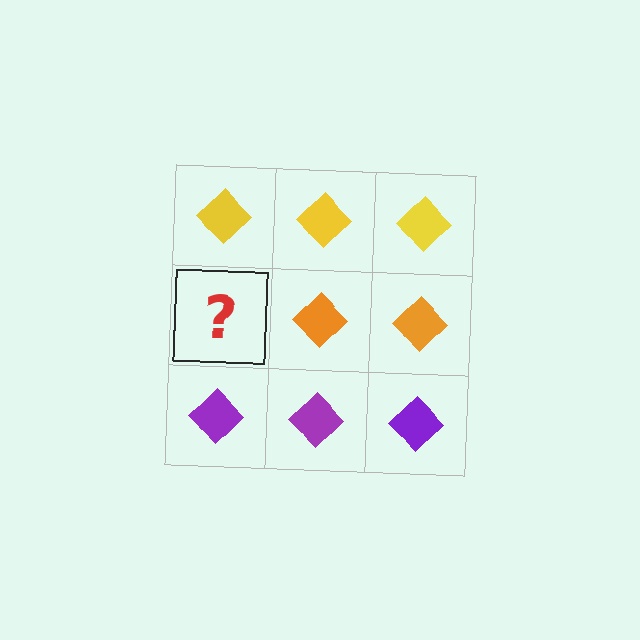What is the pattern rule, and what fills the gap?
The rule is that each row has a consistent color. The gap should be filled with an orange diamond.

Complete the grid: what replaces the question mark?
The question mark should be replaced with an orange diamond.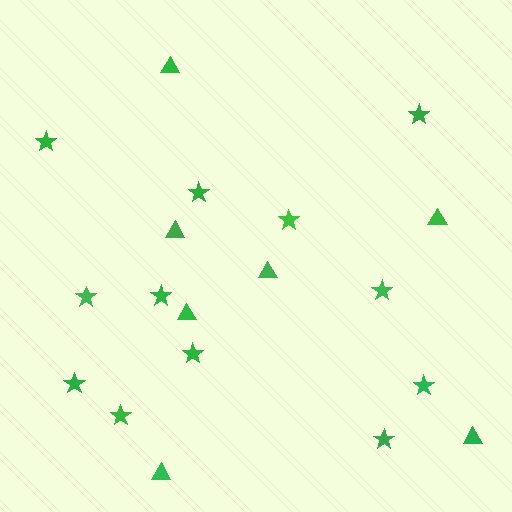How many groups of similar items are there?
There are 2 groups: one group of triangles (7) and one group of stars (12).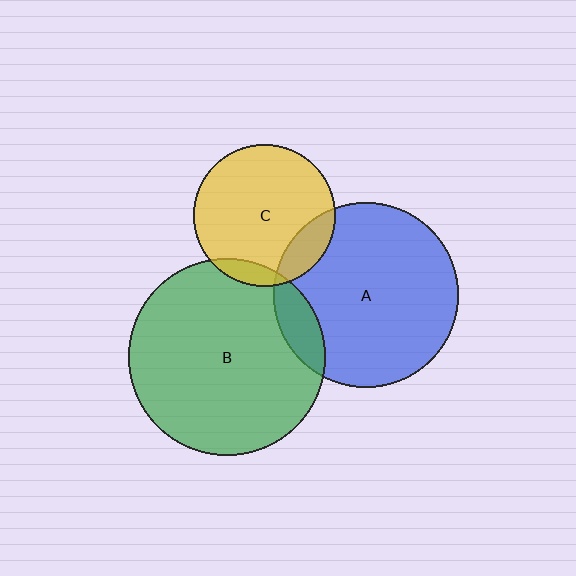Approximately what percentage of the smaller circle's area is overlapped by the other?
Approximately 10%.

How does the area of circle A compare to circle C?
Approximately 1.7 times.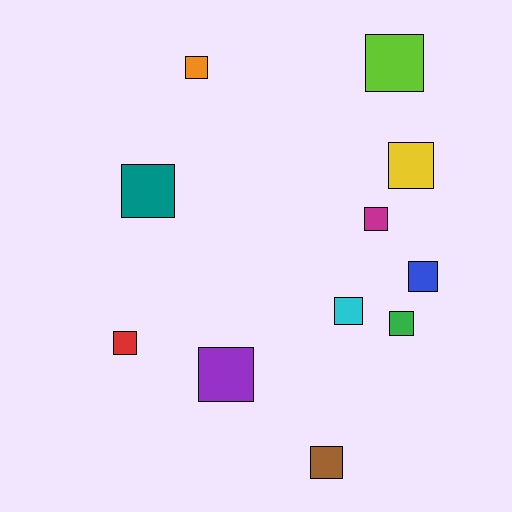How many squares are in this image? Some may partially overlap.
There are 11 squares.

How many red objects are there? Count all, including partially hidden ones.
There is 1 red object.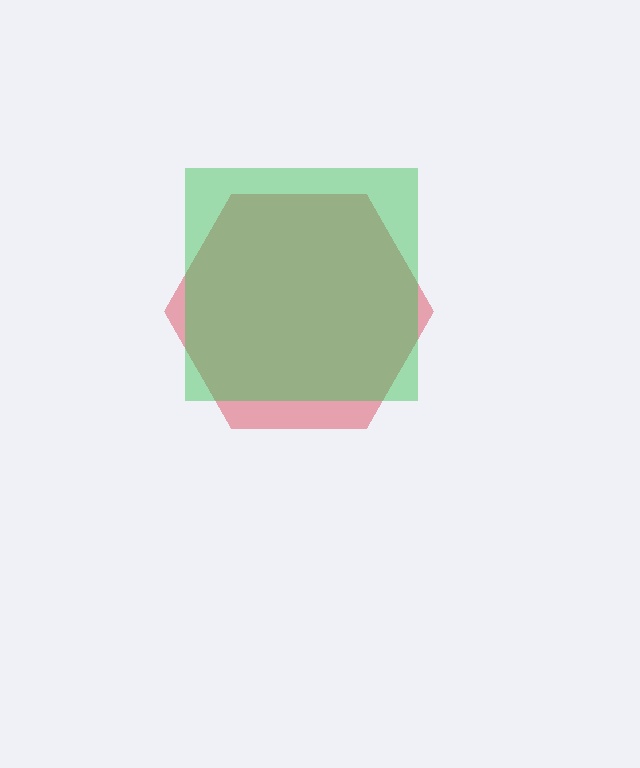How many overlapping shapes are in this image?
There are 2 overlapping shapes in the image.